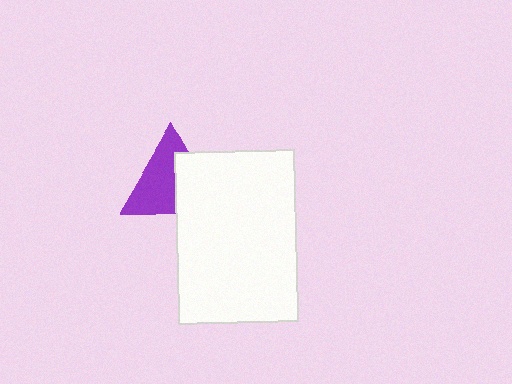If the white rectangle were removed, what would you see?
You would see the complete purple triangle.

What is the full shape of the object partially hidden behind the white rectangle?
The partially hidden object is a purple triangle.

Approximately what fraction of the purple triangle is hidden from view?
Roughly 40% of the purple triangle is hidden behind the white rectangle.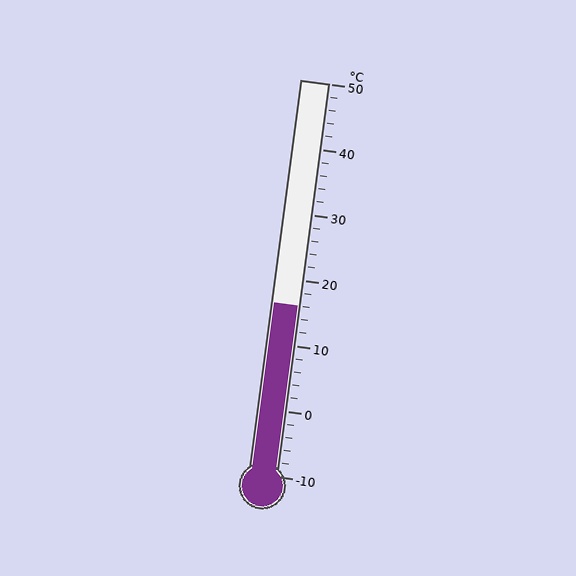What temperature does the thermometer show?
The thermometer shows approximately 16°C.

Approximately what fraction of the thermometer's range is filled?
The thermometer is filled to approximately 45% of its range.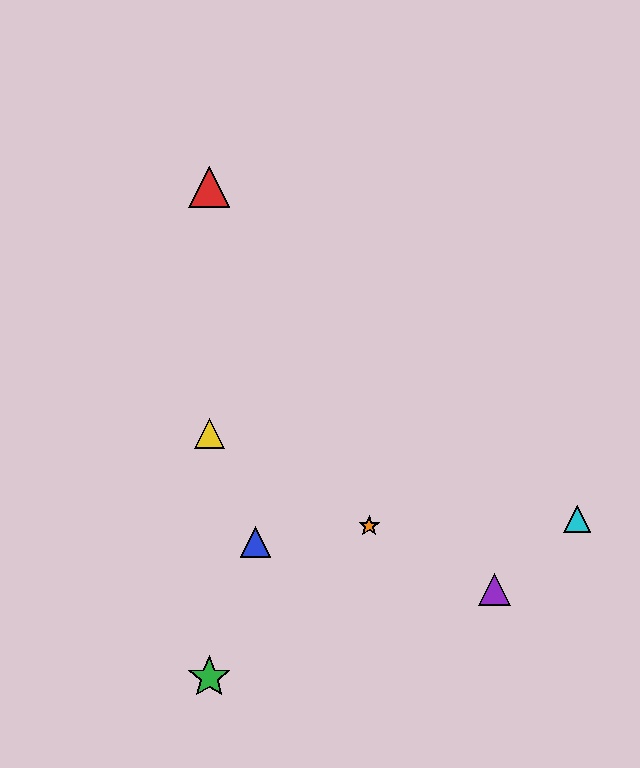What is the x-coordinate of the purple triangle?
The purple triangle is at x≈494.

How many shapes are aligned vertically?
3 shapes (the red triangle, the green star, the yellow triangle) are aligned vertically.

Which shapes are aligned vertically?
The red triangle, the green star, the yellow triangle are aligned vertically.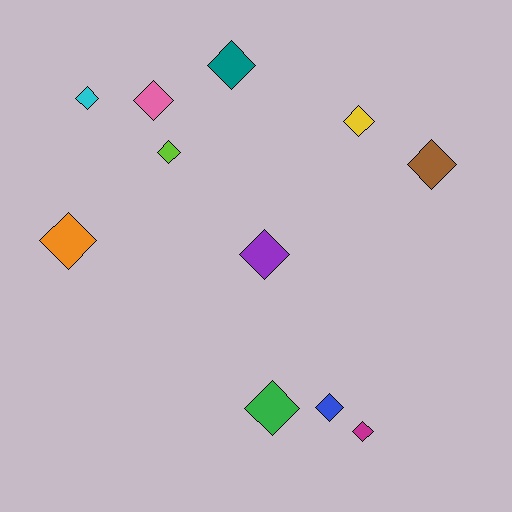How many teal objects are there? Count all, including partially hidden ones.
There is 1 teal object.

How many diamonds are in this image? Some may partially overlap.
There are 11 diamonds.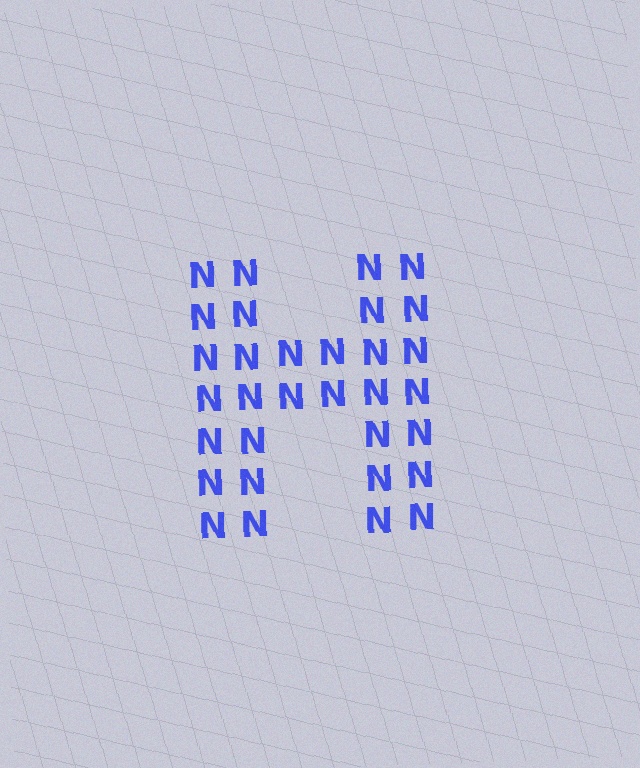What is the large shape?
The large shape is the letter H.